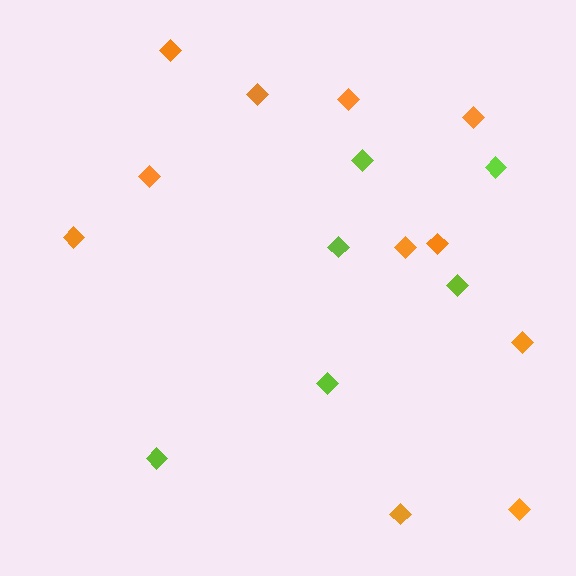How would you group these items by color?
There are 2 groups: one group of lime diamonds (6) and one group of orange diamonds (11).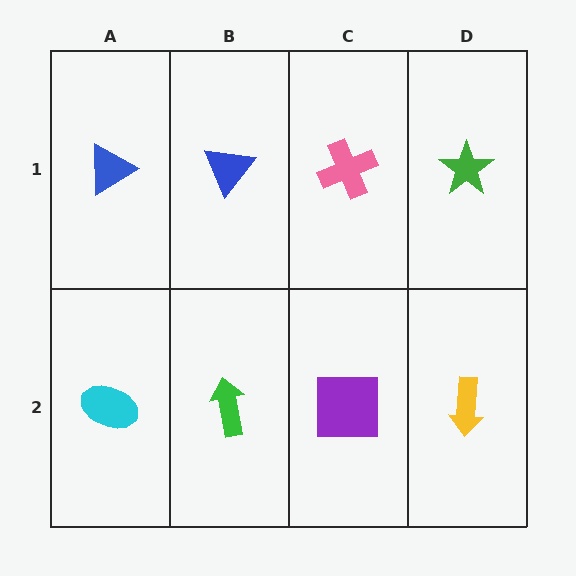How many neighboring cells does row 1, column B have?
3.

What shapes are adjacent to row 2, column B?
A blue triangle (row 1, column B), a cyan ellipse (row 2, column A), a purple square (row 2, column C).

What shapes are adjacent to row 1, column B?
A green arrow (row 2, column B), a blue triangle (row 1, column A), a pink cross (row 1, column C).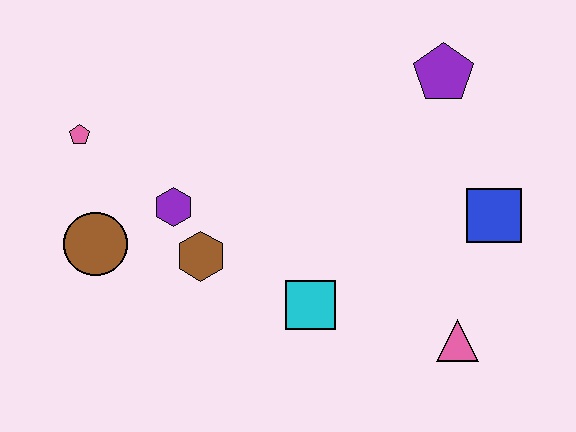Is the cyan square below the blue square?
Yes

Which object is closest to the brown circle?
The purple hexagon is closest to the brown circle.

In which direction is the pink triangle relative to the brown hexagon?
The pink triangle is to the right of the brown hexagon.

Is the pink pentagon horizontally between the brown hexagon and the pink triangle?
No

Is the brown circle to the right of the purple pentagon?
No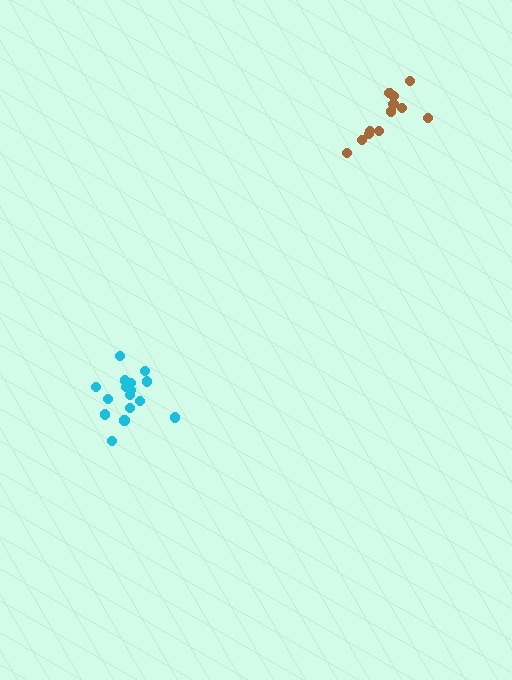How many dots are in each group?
Group 1: 12 dots, Group 2: 16 dots (28 total).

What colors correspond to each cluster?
The clusters are colored: brown, cyan.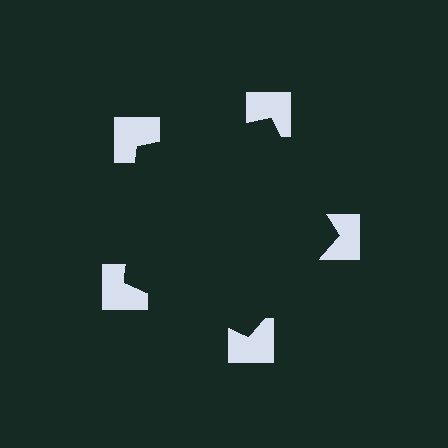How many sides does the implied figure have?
5 sides.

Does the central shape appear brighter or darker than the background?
It typically appears slightly darker than the background, even though no actual brightness change is drawn.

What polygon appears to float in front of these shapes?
An illusory pentagon — its edges are inferred from the aligned wedge cuts in the notched squares, not physically drawn.